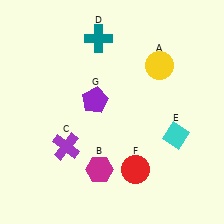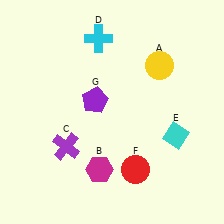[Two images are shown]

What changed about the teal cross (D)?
In Image 1, D is teal. In Image 2, it changed to cyan.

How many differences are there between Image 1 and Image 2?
There is 1 difference between the two images.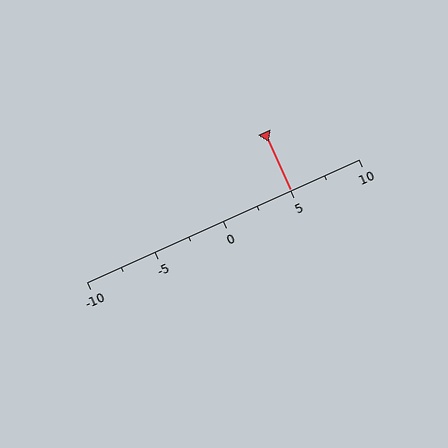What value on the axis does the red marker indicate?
The marker indicates approximately 5.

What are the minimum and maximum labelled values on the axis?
The axis runs from -10 to 10.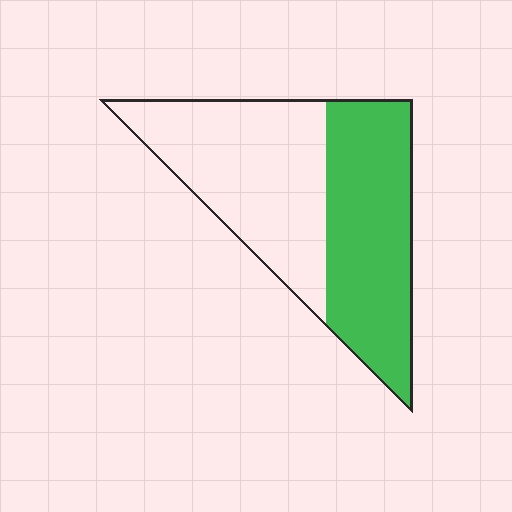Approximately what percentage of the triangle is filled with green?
Approximately 50%.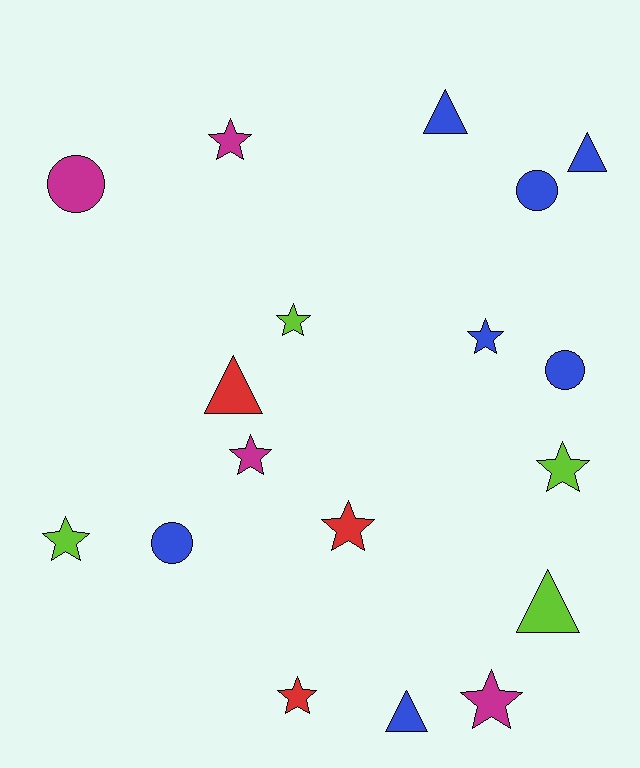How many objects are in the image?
There are 18 objects.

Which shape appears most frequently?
Star, with 9 objects.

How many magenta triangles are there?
There are no magenta triangles.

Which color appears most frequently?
Blue, with 7 objects.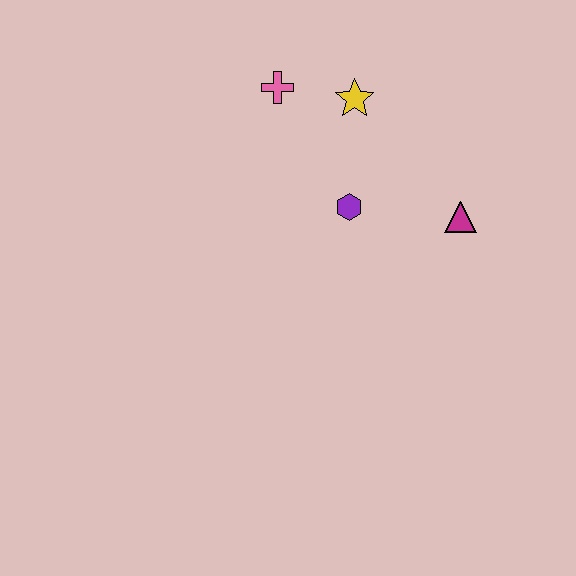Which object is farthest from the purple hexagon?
The pink cross is farthest from the purple hexagon.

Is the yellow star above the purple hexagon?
Yes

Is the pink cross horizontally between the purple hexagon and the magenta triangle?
No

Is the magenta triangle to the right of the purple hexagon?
Yes